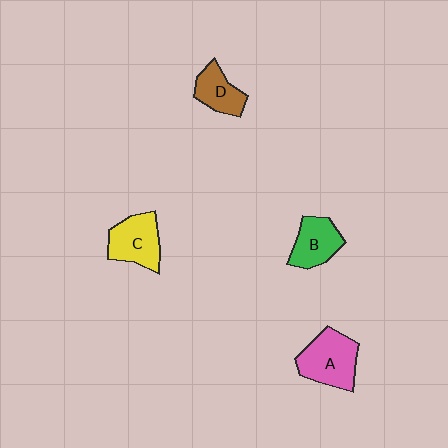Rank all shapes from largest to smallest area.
From largest to smallest: A (pink), C (yellow), B (green), D (brown).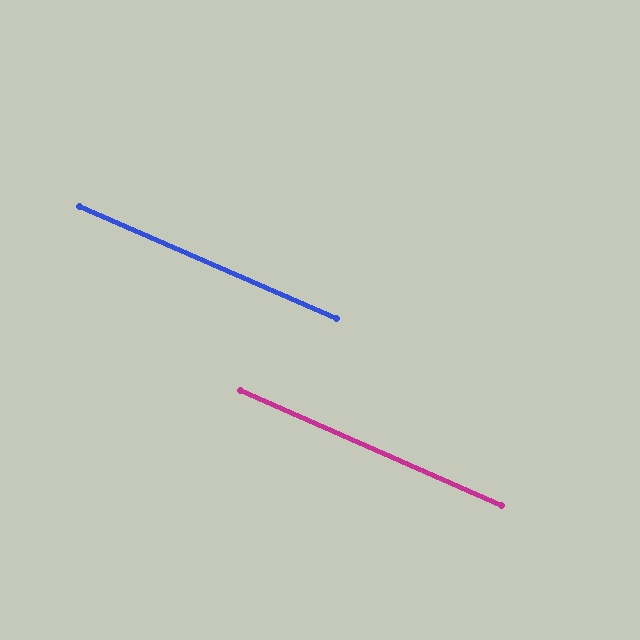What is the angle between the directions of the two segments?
Approximately 0 degrees.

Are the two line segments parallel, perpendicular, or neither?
Parallel — their directions differ by only 0.2°.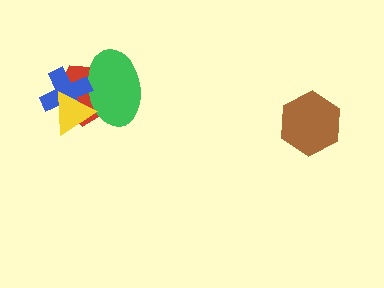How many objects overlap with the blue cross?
3 objects overlap with the blue cross.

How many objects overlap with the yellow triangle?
3 objects overlap with the yellow triangle.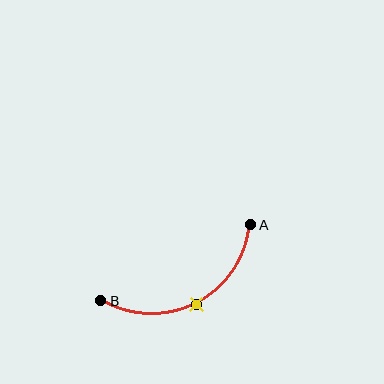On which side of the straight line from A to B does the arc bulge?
The arc bulges below the straight line connecting A and B.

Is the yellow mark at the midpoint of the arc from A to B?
Yes. The yellow mark lies on the arc at equal arc-length from both A and B — it is the arc midpoint.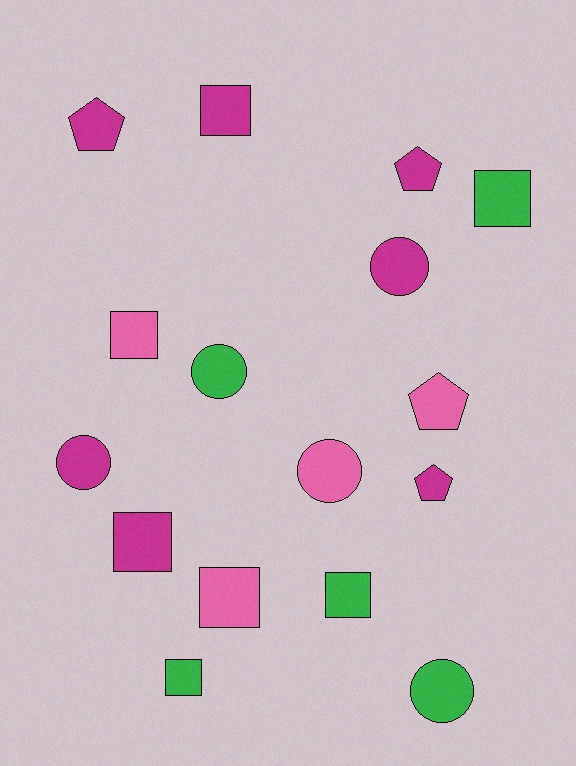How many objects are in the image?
There are 16 objects.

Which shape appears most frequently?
Square, with 7 objects.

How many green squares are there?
There are 3 green squares.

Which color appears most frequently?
Magenta, with 7 objects.